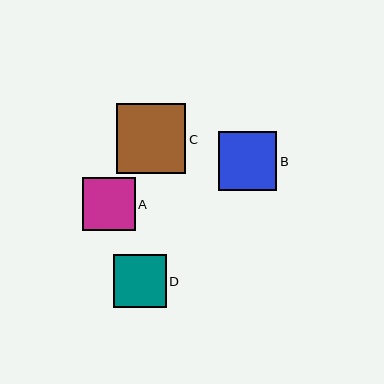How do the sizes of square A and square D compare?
Square A and square D are approximately the same size.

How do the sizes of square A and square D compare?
Square A and square D are approximately the same size.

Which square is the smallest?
Square D is the smallest with a size of approximately 52 pixels.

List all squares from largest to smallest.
From largest to smallest: C, B, A, D.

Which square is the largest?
Square C is the largest with a size of approximately 69 pixels.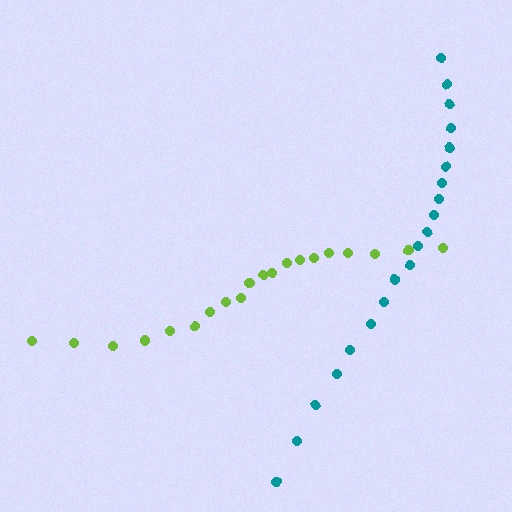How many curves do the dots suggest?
There are 2 distinct paths.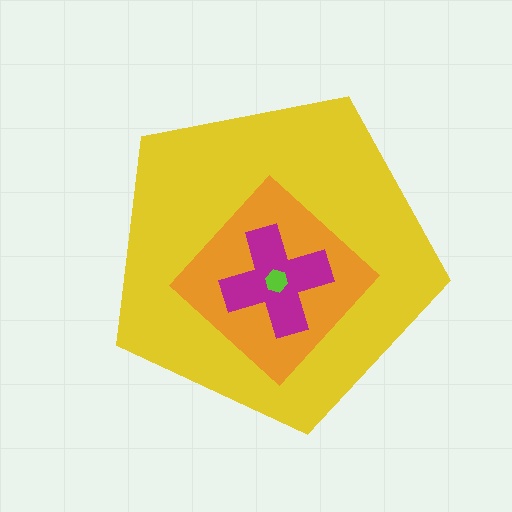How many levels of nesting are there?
4.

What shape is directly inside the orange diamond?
The magenta cross.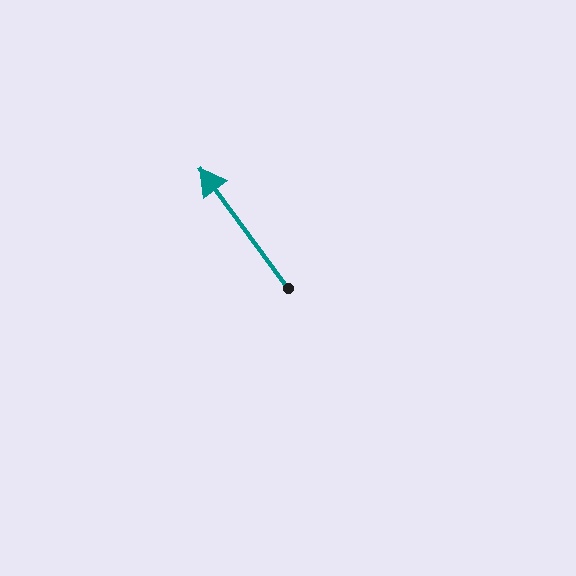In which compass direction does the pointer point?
Northwest.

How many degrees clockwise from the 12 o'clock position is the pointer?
Approximately 324 degrees.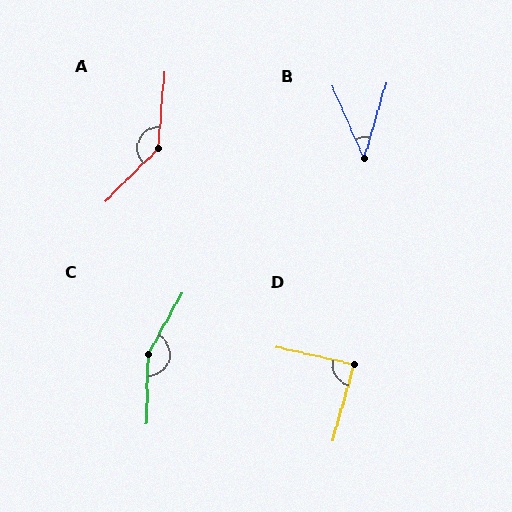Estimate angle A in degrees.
Approximately 139 degrees.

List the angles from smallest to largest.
B (40°), D (87°), A (139°), C (153°).